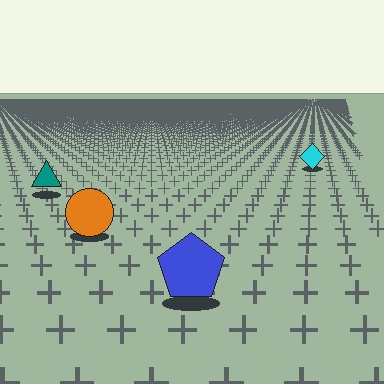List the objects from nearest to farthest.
From nearest to farthest: the blue pentagon, the orange circle, the teal triangle, the cyan diamond.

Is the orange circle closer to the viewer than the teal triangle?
Yes. The orange circle is closer — you can tell from the texture gradient: the ground texture is coarser near it.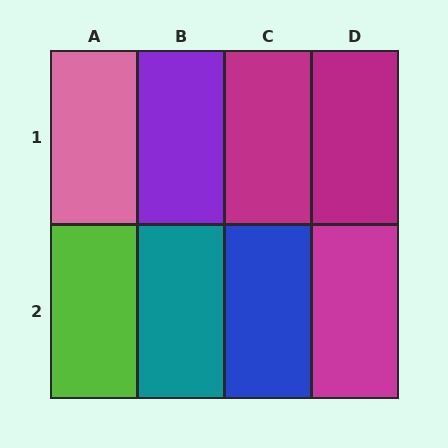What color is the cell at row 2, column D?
Magenta.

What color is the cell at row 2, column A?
Lime.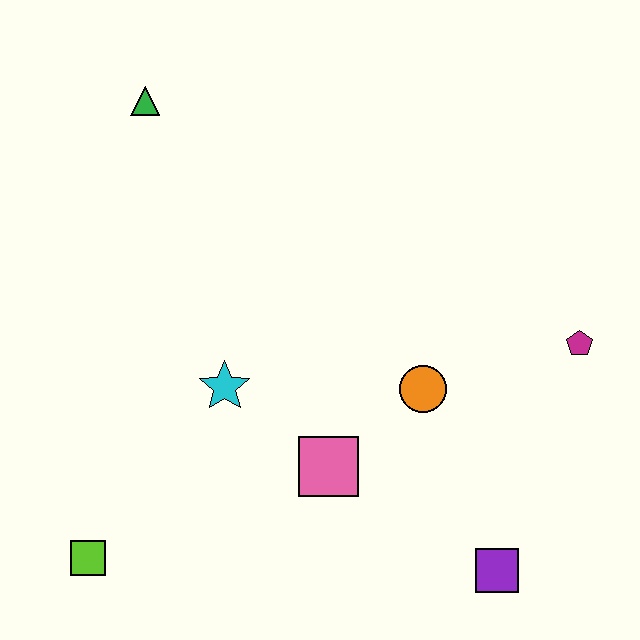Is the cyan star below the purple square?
No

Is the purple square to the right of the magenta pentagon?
No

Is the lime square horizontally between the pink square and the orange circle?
No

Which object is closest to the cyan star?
The pink square is closest to the cyan star.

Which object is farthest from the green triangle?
The purple square is farthest from the green triangle.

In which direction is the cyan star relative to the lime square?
The cyan star is above the lime square.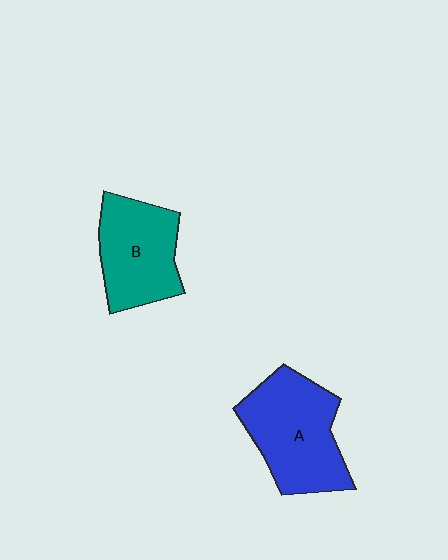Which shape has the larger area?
Shape A (blue).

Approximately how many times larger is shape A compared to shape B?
Approximately 1.2 times.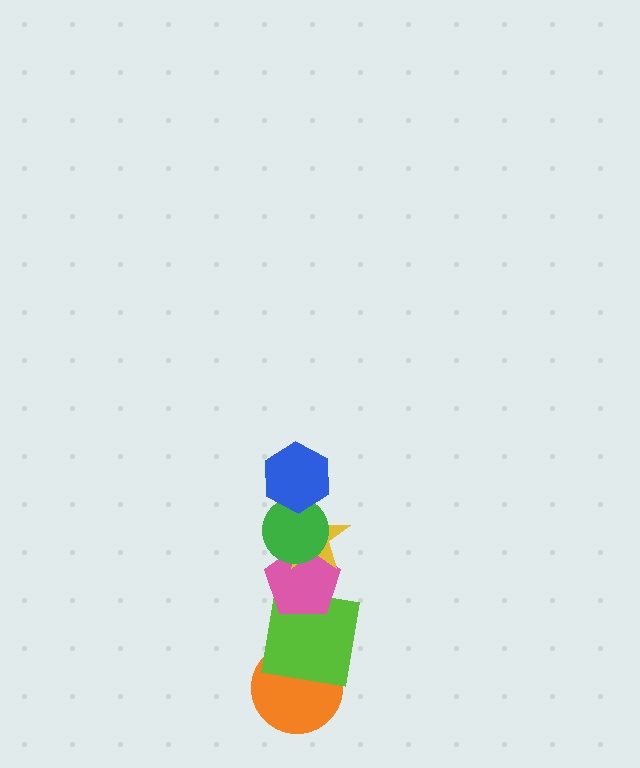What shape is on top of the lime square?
The pink pentagon is on top of the lime square.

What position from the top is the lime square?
The lime square is 5th from the top.